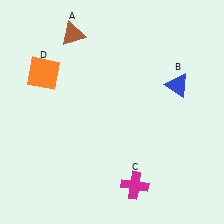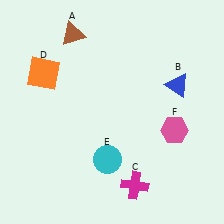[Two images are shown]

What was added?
A cyan circle (E), a pink hexagon (F) were added in Image 2.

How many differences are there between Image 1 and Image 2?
There are 2 differences between the two images.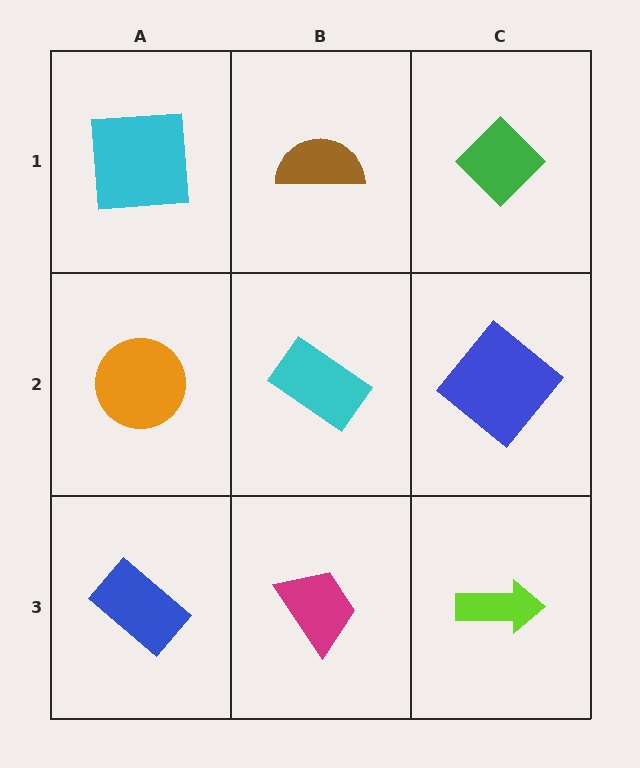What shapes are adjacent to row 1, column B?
A cyan rectangle (row 2, column B), a cyan square (row 1, column A), a green diamond (row 1, column C).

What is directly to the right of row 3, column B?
A lime arrow.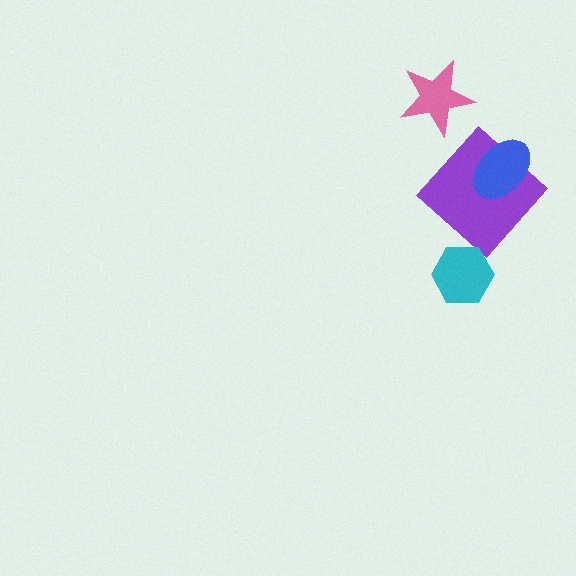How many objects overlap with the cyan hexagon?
0 objects overlap with the cyan hexagon.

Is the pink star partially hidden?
No, no other shape covers it.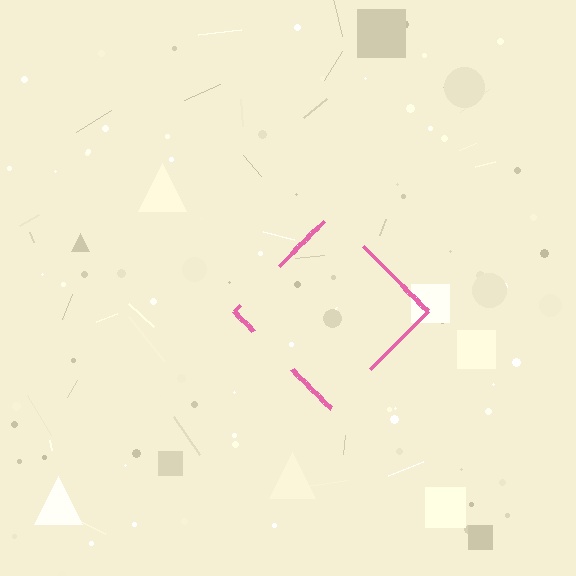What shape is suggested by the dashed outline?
The dashed outline suggests a diamond.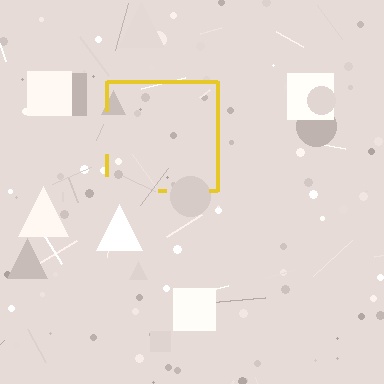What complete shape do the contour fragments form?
The contour fragments form a square.